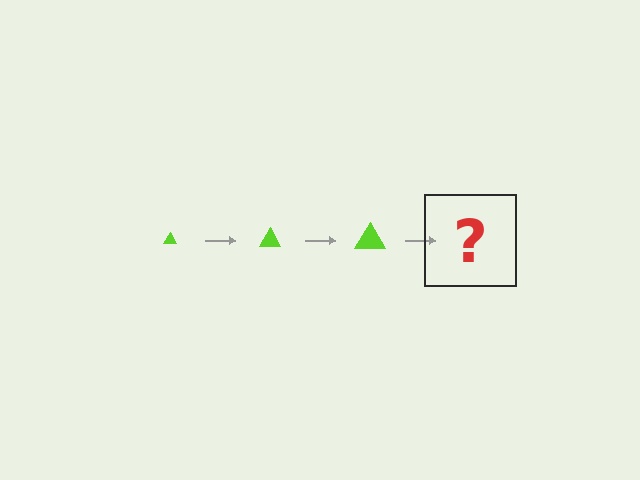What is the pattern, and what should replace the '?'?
The pattern is that the triangle gets progressively larger each step. The '?' should be a lime triangle, larger than the previous one.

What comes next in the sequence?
The next element should be a lime triangle, larger than the previous one.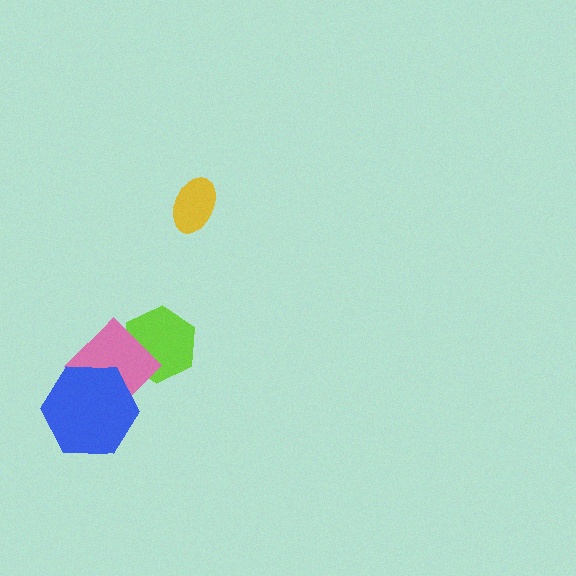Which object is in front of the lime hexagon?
The pink diamond is in front of the lime hexagon.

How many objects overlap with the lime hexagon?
1 object overlaps with the lime hexagon.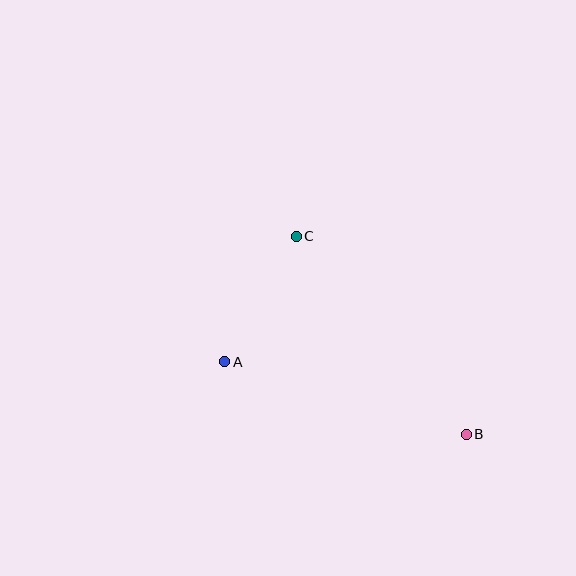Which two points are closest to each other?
Points A and C are closest to each other.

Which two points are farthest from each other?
Points B and C are farthest from each other.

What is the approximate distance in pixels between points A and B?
The distance between A and B is approximately 252 pixels.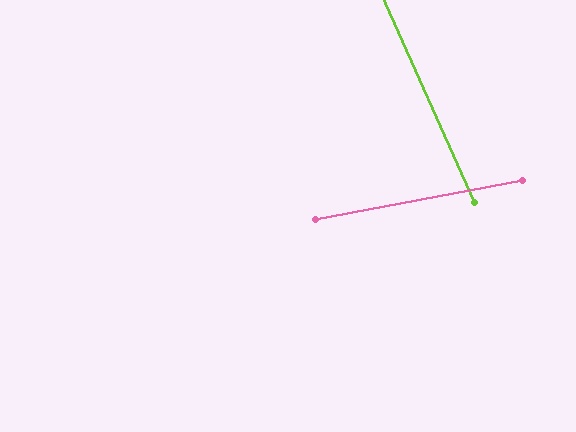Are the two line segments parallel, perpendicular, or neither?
Neither parallel nor perpendicular — they differ by about 77°.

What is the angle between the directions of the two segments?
Approximately 77 degrees.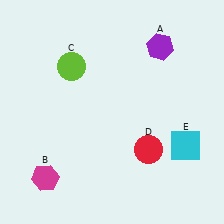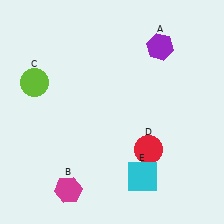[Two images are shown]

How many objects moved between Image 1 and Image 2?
3 objects moved between the two images.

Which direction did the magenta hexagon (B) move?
The magenta hexagon (B) moved right.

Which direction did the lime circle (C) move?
The lime circle (C) moved left.